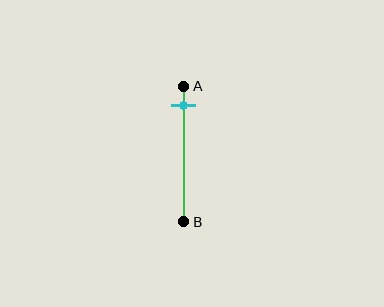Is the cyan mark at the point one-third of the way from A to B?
No, the mark is at about 15% from A, not at the 33% one-third point.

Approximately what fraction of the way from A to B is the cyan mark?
The cyan mark is approximately 15% of the way from A to B.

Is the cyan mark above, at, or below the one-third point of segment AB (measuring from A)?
The cyan mark is above the one-third point of segment AB.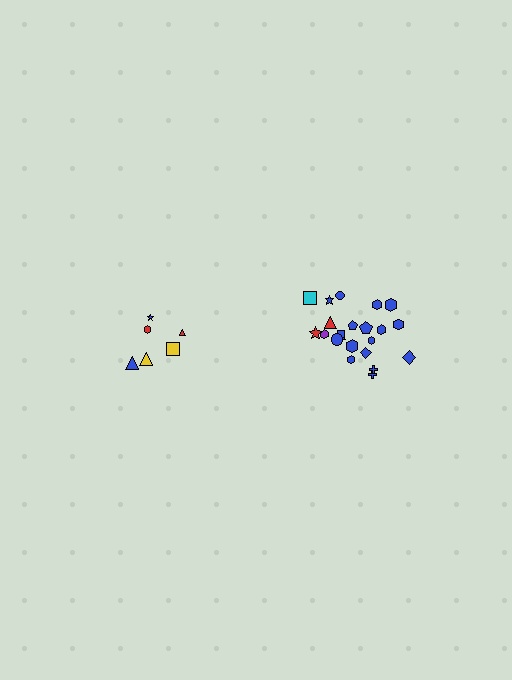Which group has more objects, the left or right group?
The right group.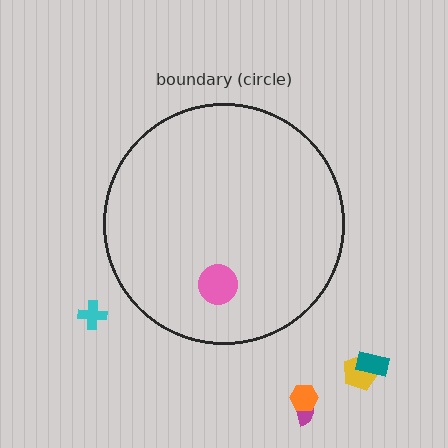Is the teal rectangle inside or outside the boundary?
Outside.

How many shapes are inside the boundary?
1 inside, 5 outside.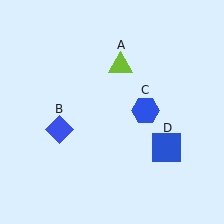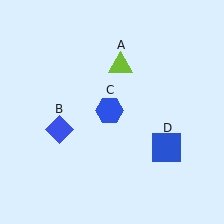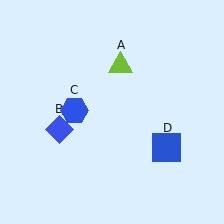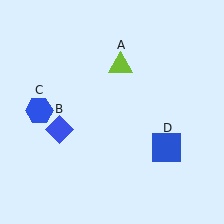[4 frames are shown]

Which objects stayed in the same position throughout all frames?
Lime triangle (object A) and blue diamond (object B) and blue square (object D) remained stationary.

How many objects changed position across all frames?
1 object changed position: blue hexagon (object C).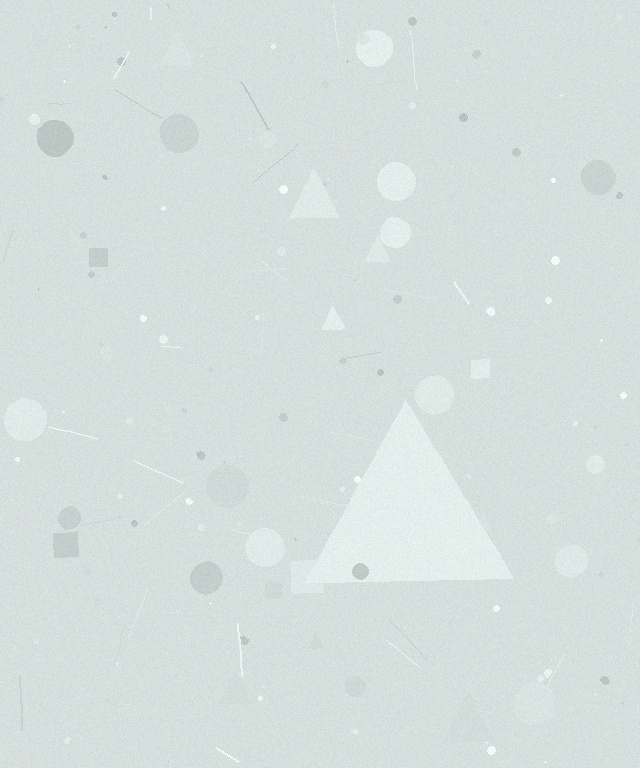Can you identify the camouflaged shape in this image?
The camouflaged shape is a triangle.